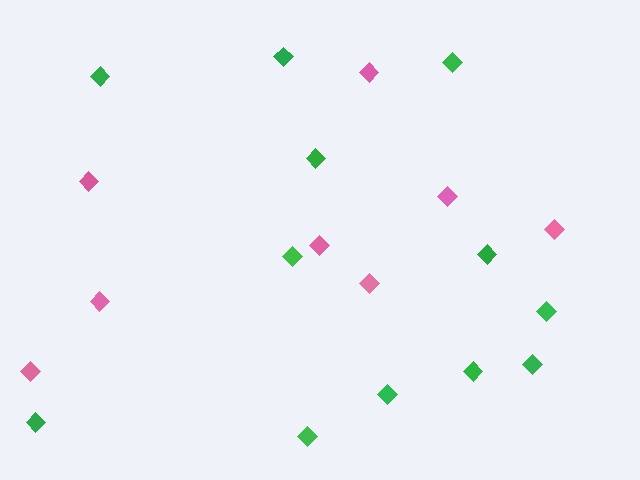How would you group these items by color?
There are 2 groups: one group of pink diamonds (8) and one group of green diamonds (12).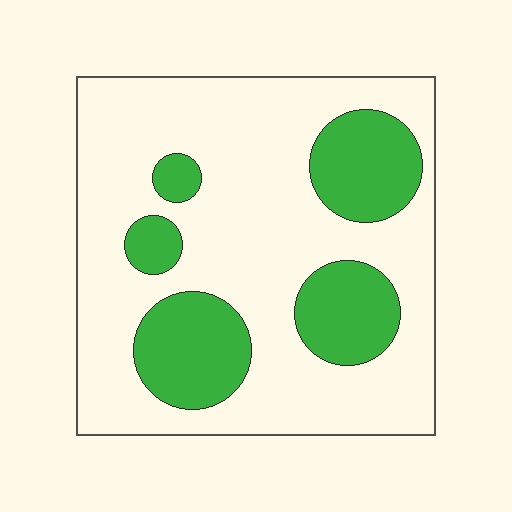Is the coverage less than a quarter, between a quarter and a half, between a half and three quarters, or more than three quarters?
Between a quarter and a half.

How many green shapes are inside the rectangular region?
5.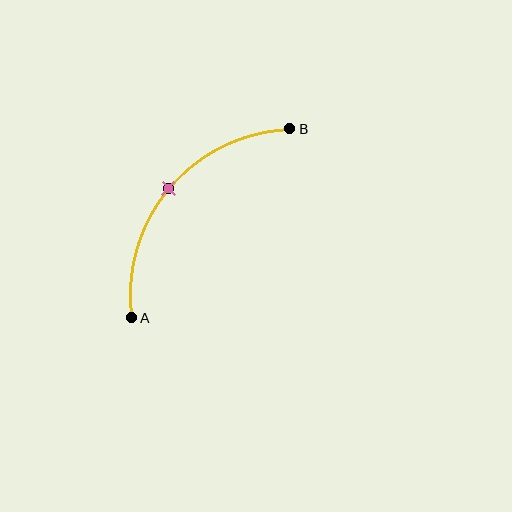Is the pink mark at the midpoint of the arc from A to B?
Yes. The pink mark lies on the arc at equal arc-length from both A and B — it is the arc midpoint.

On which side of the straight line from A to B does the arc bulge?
The arc bulges above and to the left of the straight line connecting A and B.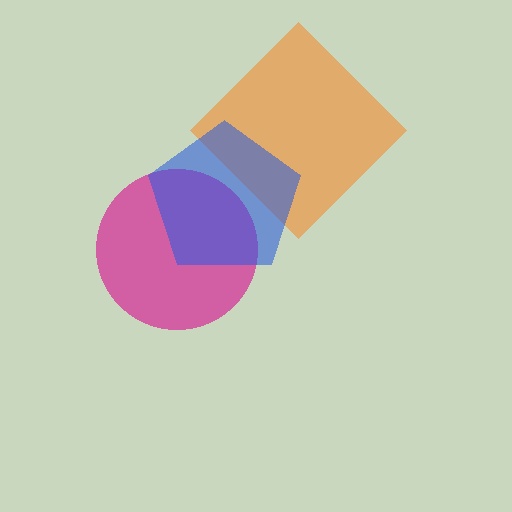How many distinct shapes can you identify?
There are 3 distinct shapes: a magenta circle, an orange diamond, a blue pentagon.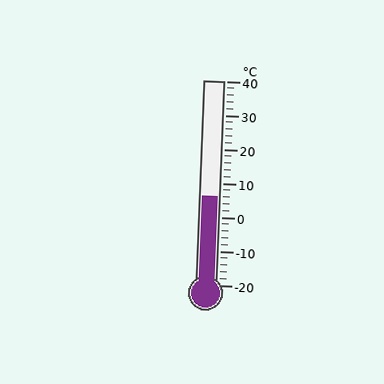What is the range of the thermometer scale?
The thermometer scale ranges from -20°C to 40°C.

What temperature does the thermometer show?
The thermometer shows approximately 6°C.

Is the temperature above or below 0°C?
The temperature is above 0°C.